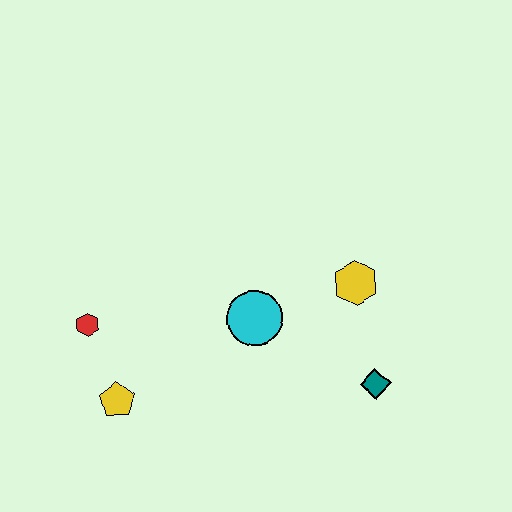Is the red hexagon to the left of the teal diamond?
Yes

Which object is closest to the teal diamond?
The yellow hexagon is closest to the teal diamond.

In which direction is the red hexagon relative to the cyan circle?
The red hexagon is to the left of the cyan circle.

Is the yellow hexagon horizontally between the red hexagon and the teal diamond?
Yes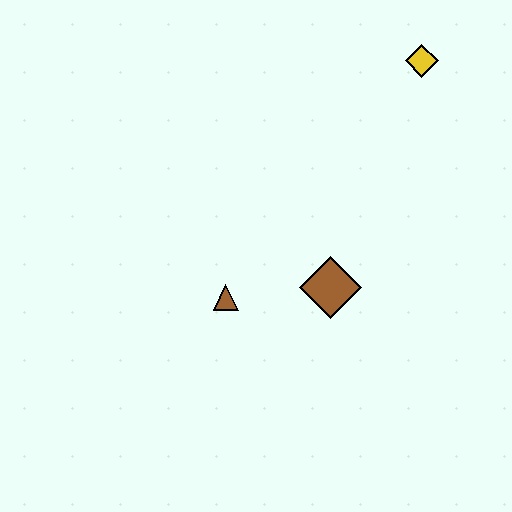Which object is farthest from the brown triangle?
The yellow diamond is farthest from the brown triangle.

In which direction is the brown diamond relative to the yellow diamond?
The brown diamond is below the yellow diamond.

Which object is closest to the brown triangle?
The brown diamond is closest to the brown triangle.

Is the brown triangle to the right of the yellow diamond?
No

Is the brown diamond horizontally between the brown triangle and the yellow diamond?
Yes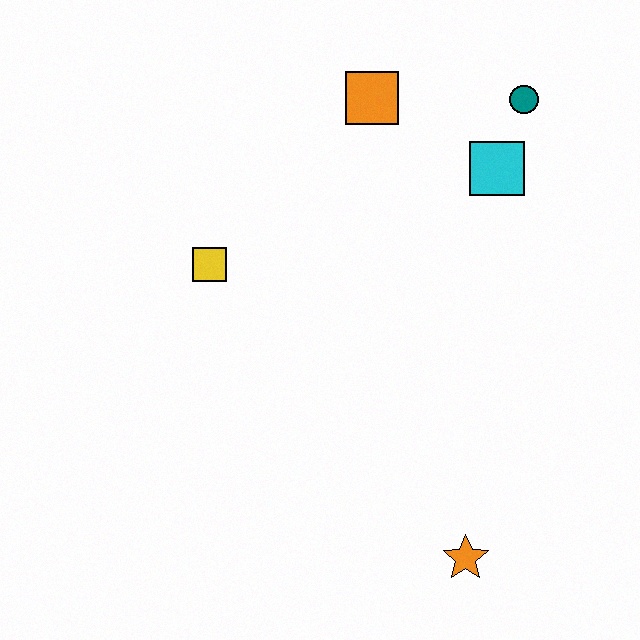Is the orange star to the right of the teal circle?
No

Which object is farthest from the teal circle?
The orange star is farthest from the teal circle.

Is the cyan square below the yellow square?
No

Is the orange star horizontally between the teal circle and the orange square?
Yes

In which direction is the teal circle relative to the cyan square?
The teal circle is above the cyan square.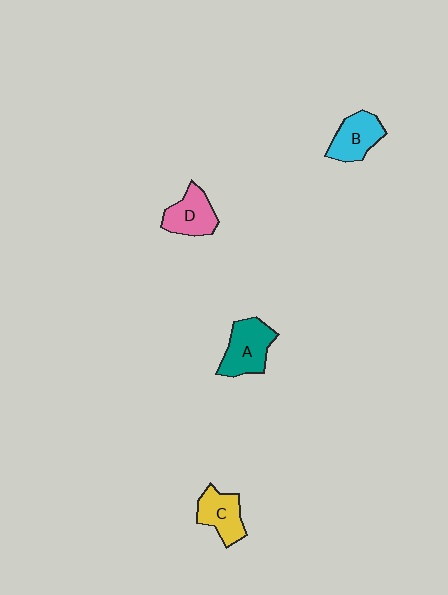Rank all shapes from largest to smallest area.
From largest to smallest: A (teal), B (cyan), D (pink), C (yellow).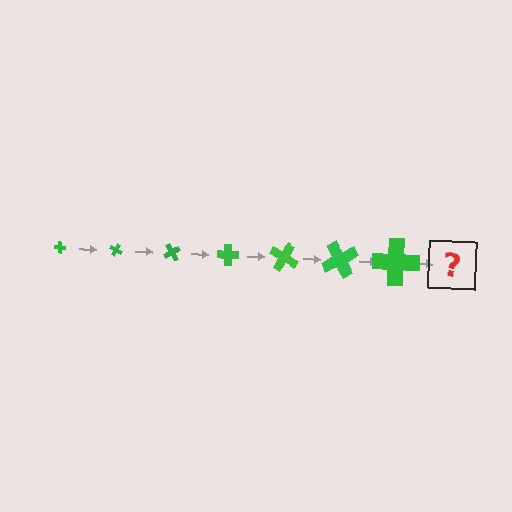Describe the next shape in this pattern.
It should be a cross, larger than the previous one and rotated 210 degrees from the start.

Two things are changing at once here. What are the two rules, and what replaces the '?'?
The two rules are that the cross grows larger each step and it rotates 30 degrees each step. The '?' should be a cross, larger than the previous one and rotated 210 degrees from the start.